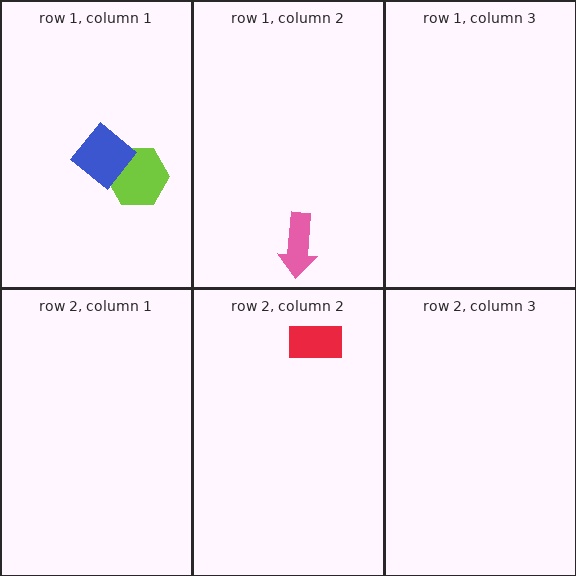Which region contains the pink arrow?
The row 1, column 2 region.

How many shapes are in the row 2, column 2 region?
1.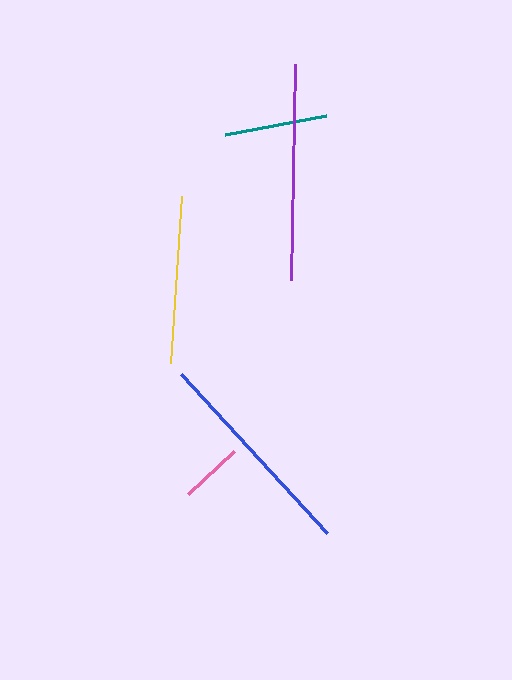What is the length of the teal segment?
The teal segment is approximately 103 pixels long.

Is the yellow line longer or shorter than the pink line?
The yellow line is longer than the pink line.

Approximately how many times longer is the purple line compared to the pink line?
The purple line is approximately 3.4 times the length of the pink line.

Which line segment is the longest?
The blue line is the longest at approximately 216 pixels.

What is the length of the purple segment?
The purple segment is approximately 216 pixels long.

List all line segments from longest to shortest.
From longest to shortest: blue, purple, yellow, teal, pink.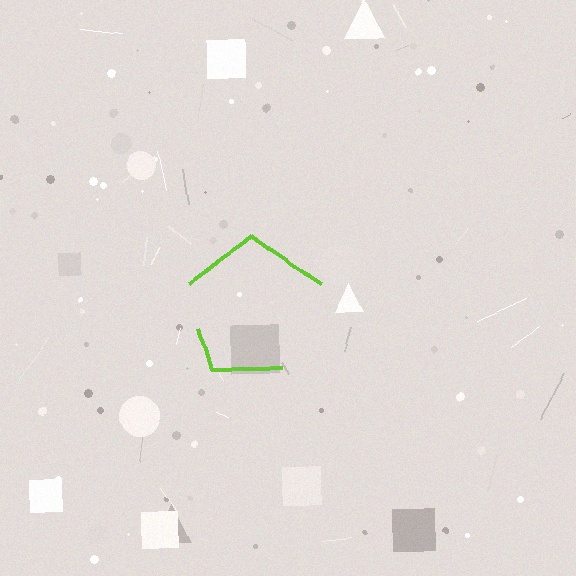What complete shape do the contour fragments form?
The contour fragments form a pentagon.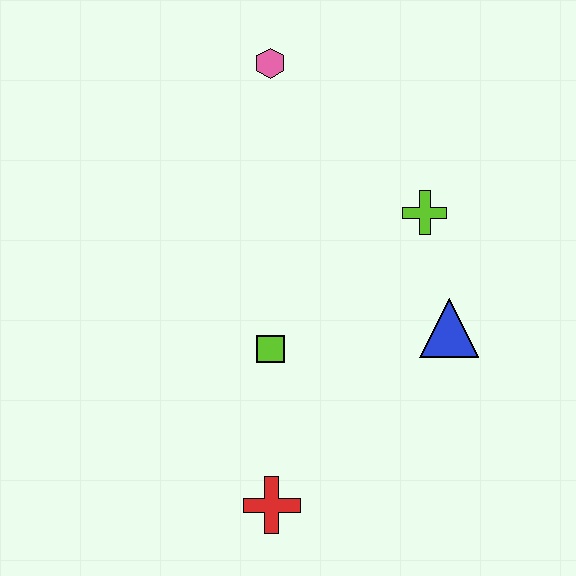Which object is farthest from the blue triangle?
The pink hexagon is farthest from the blue triangle.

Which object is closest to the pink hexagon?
The lime cross is closest to the pink hexagon.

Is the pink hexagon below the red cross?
No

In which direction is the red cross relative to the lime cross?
The red cross is below the lime cross.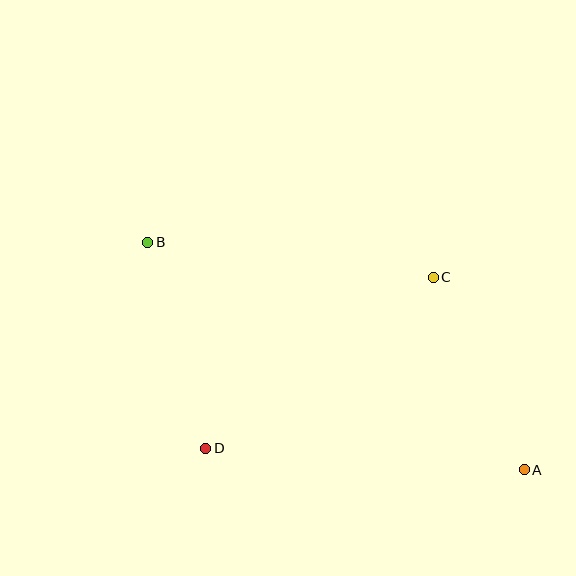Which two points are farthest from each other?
Points A and B are farthest from each other.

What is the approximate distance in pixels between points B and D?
The distance between B and D is approximately 214 pixels.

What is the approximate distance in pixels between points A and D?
The distance between A and D is approximately 319 pixels.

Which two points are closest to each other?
Points A and C are closest to each other.